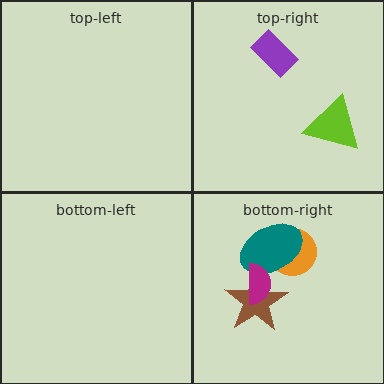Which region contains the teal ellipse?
The bottom-right region.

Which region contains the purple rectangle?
The top-right region.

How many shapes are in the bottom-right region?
4.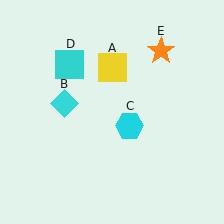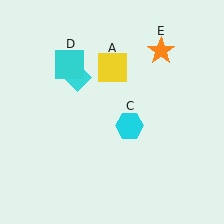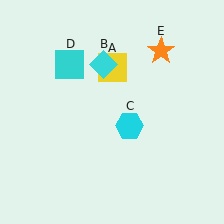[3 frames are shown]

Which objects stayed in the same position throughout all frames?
Yellow square (object A) and cyan hexagon (object C) and cyan square (object D) and orange star (object E) remained stationary.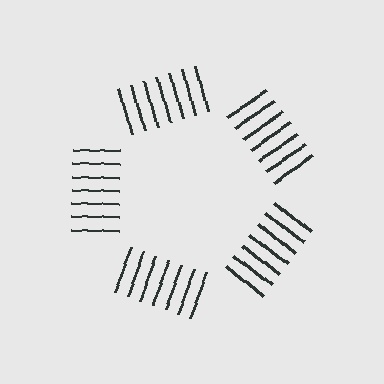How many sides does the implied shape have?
5 sides — the line-ends trace a pentagon.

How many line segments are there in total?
35 — 7 along each of the 5 edges.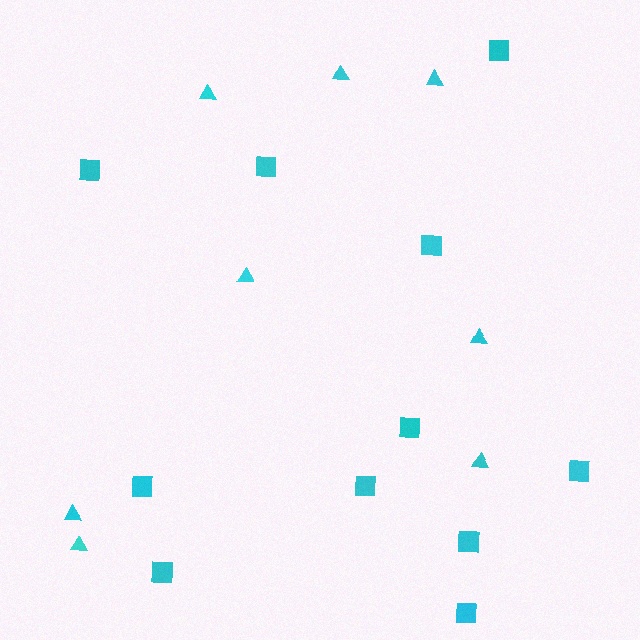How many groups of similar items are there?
There are 2 groups: one group of squares (11) and one group of triangles (8).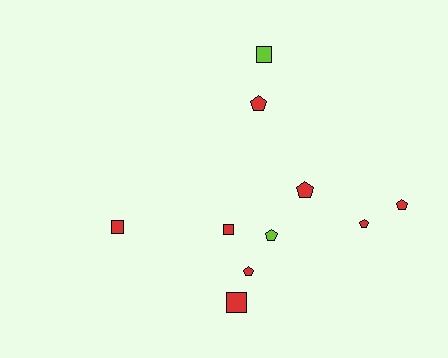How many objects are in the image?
There are 10 objects.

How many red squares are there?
There are 3 red squares.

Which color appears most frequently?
Red, with 8 objects.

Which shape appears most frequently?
Pentagon, with 6 objects.